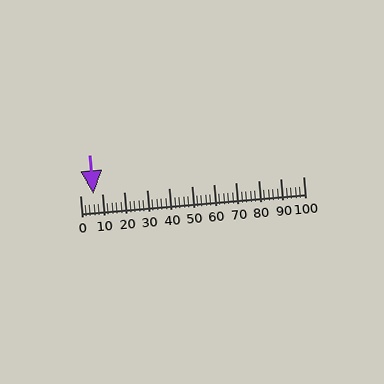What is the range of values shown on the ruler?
The ruler shows values from 0 to 100.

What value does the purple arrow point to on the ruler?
The purple arrow points to approximately 6.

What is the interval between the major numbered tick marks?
The major tick marks are spaced 10 units apart.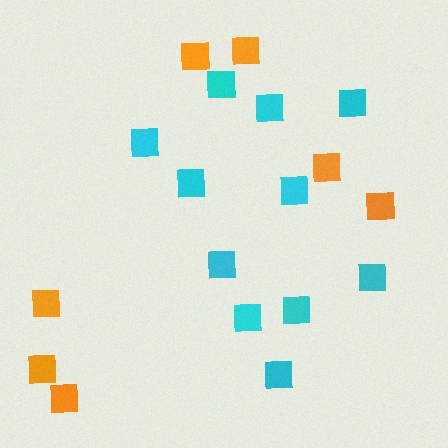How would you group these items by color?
There are 2 groups: one group of cyan squares (11) and one group of orange squares (7).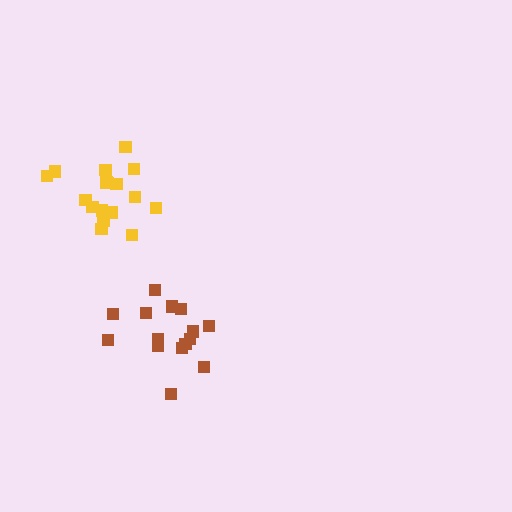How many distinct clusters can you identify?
There are 2 distinct clusters.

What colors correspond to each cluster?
The clusters are colored: yellow, brown.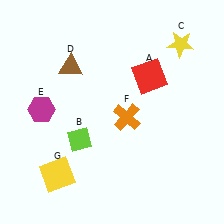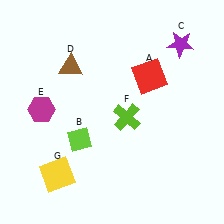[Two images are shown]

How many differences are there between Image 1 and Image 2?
There are 2 differences between the two images.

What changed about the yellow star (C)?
In Image 1, C is yellow. In Image 2, it changed to purple.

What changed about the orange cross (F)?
In Image 1, F is orange. In Image 2, it changed to lime.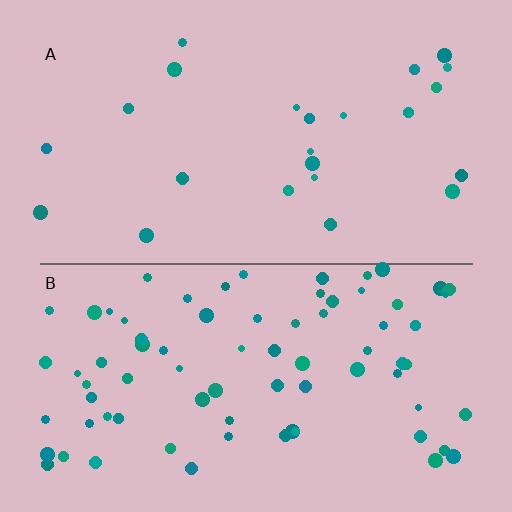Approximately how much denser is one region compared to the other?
Approximately 3.4× — region B over region A.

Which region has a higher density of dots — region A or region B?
B (the bottom).